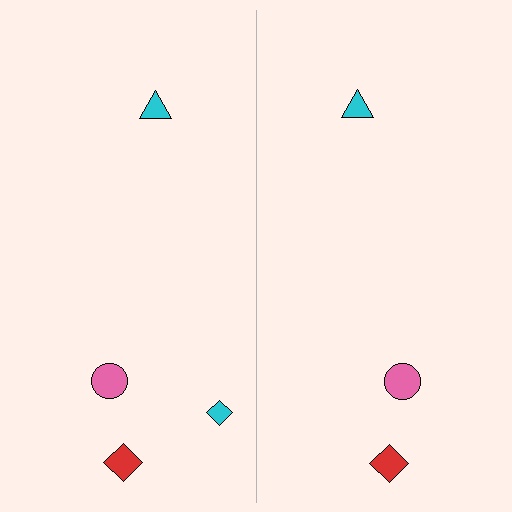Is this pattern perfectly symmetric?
No, the pattern is not perfectly symmetric. A cyan diamond is missing from the right side.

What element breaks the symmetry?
A cyan diamond is missing from the right side.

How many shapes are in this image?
There are 7 shapes in this image.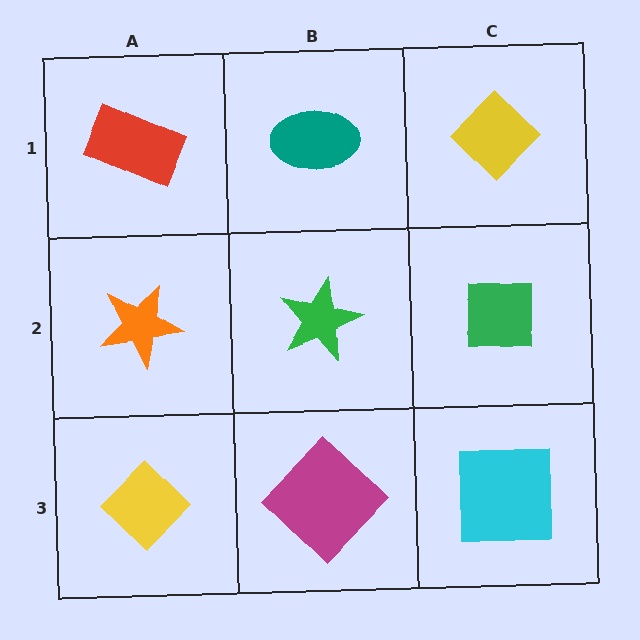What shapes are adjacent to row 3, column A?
An orange star (row 2, column A), a magenta diamond (row 3, column B).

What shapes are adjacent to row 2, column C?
A yellow diamond (row 1, column C), a cyan square (row 3, column C), a green star (row 2, column B).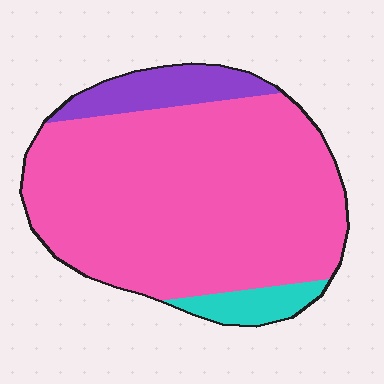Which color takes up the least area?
Cyan, at roughly 5%.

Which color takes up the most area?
Pink, at roughly 80%.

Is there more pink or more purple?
Pink.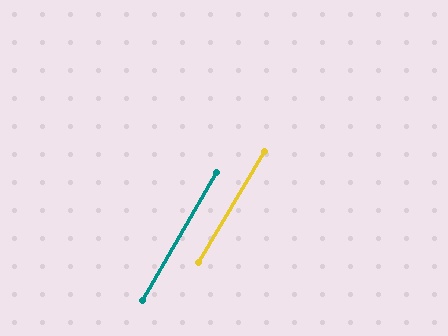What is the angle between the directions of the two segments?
Approximately 1 degree.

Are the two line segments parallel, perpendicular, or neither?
Parallel — their directions differ by only 0.7°.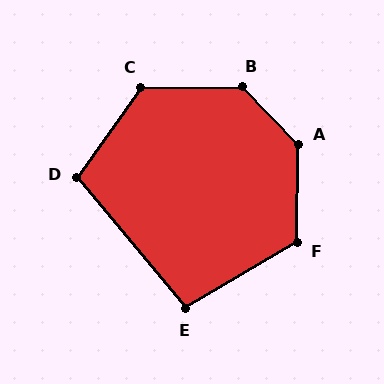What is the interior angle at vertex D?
Approximately 105 degrees (obtuse).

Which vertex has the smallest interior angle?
E, at approximately 99 degrees.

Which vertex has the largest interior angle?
A, at approximately 135 degrees.